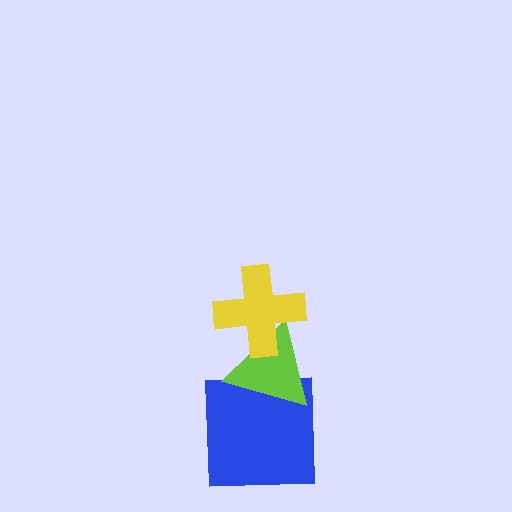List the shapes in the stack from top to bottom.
From top to bottom: the yellow cross, the lime triangle, the blue square.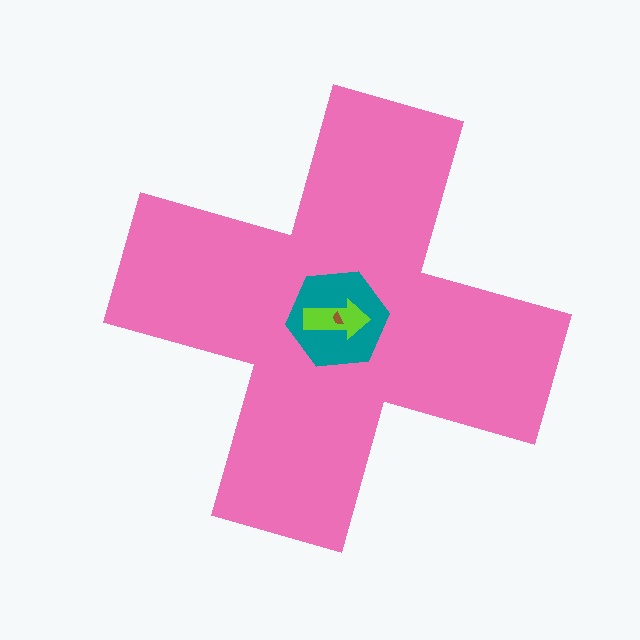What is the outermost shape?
The pink cross.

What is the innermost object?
The brown semicircle.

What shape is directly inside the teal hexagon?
The lime arrow.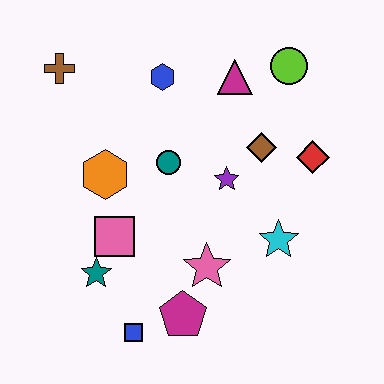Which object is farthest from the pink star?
The brown cross is farthest from the pink star.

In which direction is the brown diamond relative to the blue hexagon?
The brown diamond is to the right of the blue hexagon.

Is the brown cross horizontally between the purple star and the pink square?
No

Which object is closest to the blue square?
The magenta pentagon is closest to the blue square.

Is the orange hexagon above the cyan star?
Yes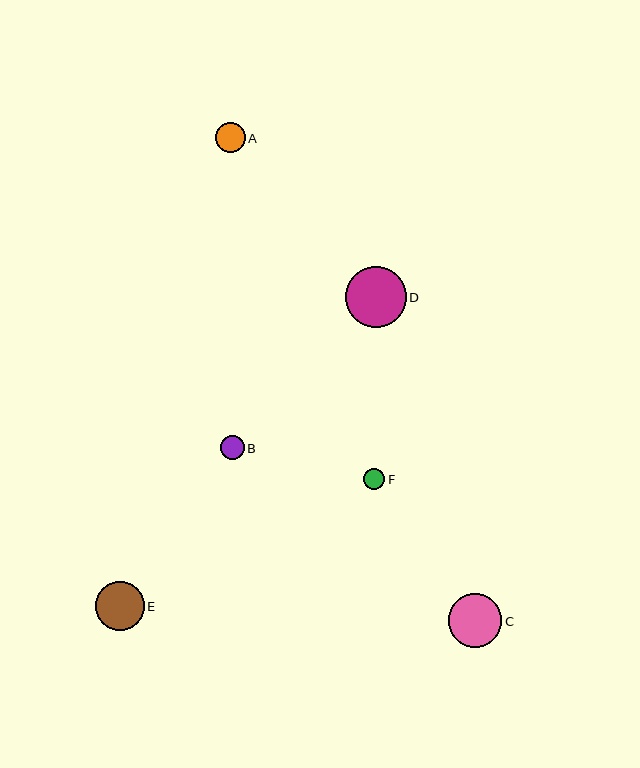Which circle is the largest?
Circle D is the largest with a size of approximately 61 pixels.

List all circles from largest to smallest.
From largest to smallest: D, C, E, A, B, F.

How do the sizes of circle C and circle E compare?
Circle C and circle E are approximately the same size.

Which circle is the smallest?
Circle F is the smallest with a size of approximately 21 pixels.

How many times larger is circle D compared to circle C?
Circle D is approximately 1.1 times the size of circle C.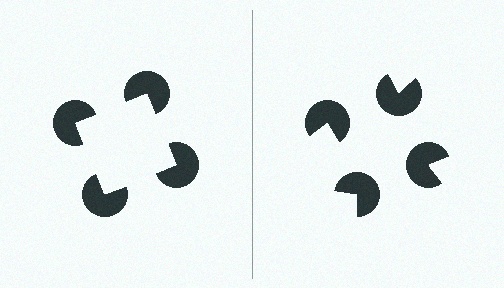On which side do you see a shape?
An illusory square appears on the left side. On the right side the wedge cuts are rotated, so no coherent shape forms.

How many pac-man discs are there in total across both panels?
8 — 4 on each side.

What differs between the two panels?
The pac-man discs are positioned identically on both sides; only the wedge orientations differ. On the left they align to a square; on the right they are misaligned.